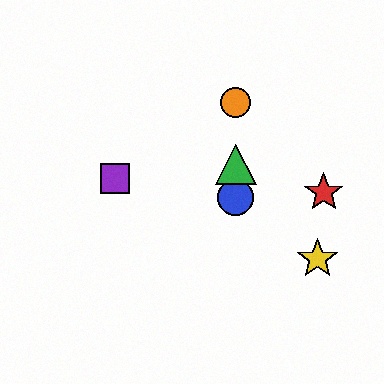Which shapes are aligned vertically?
The blue circle, the green triangle, the orange circle are aligned vertically.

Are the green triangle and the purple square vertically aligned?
No, the green triangle is at x≈236 and the purple square is at x≈115.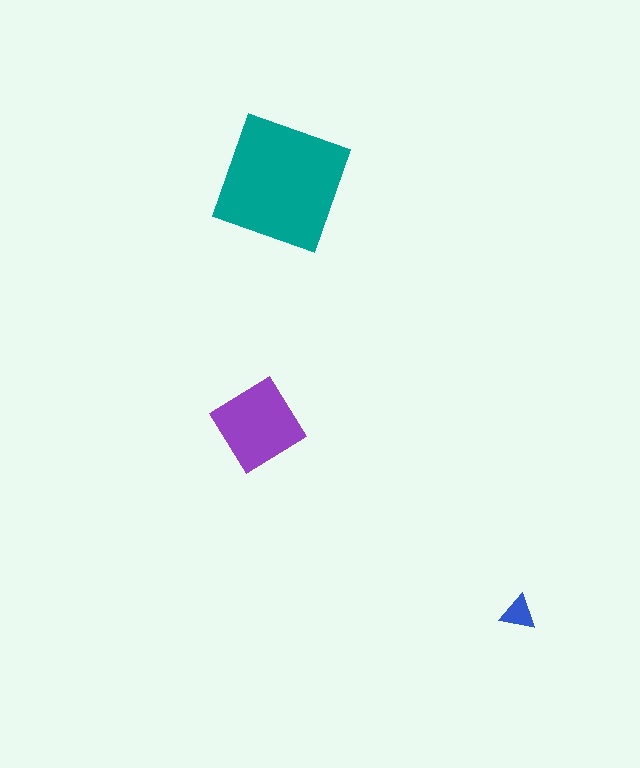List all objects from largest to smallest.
The teal square, the purple diamond, the blue triangle.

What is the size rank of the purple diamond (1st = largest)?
2nd.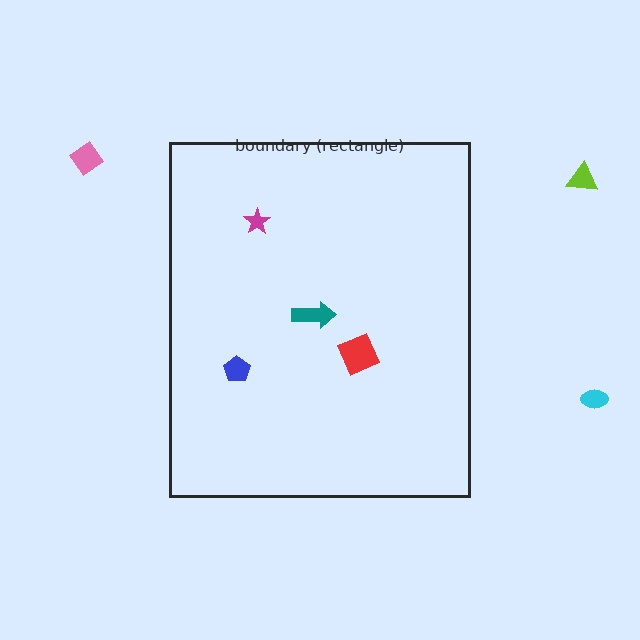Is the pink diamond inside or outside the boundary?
Outside.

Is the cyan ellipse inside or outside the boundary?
Outside.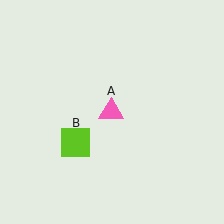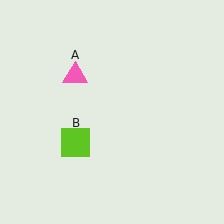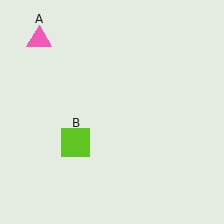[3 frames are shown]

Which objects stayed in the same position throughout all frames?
Lime square (object B) remained stationary.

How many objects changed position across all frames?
1 object changed position: pink triangle (object A).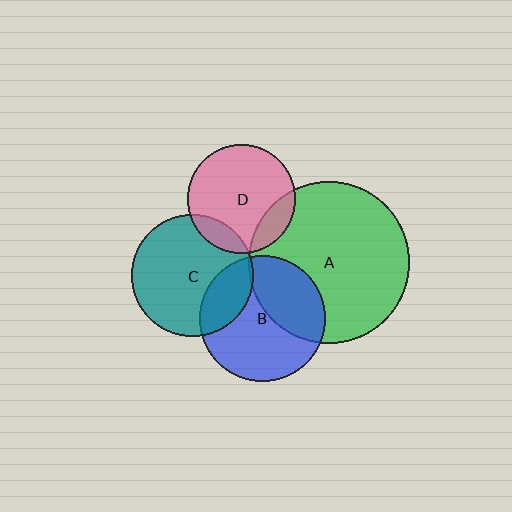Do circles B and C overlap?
Yes.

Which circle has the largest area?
Circle A (green).